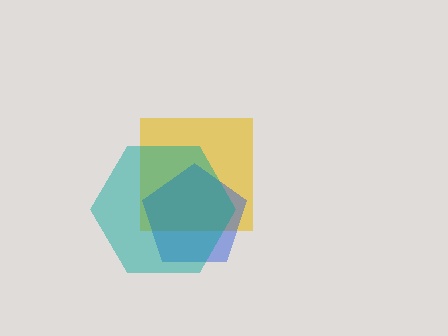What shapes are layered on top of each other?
The layered shapes are: a yellow square, a blue pentagon, a teal hexagon.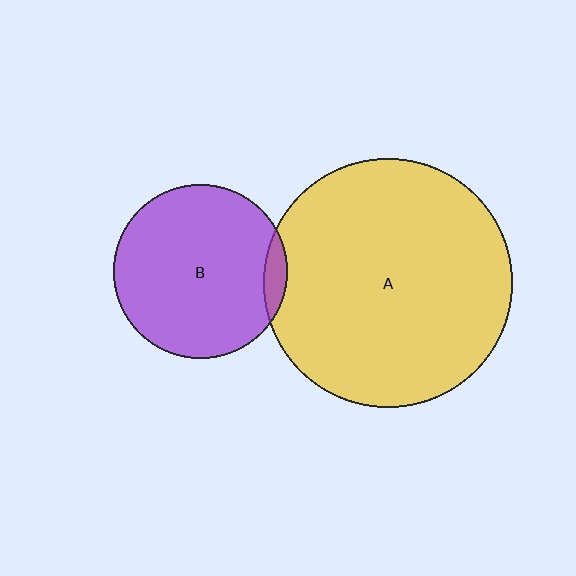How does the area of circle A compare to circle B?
Approximately 2.0 times.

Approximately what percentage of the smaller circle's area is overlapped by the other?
Approximately 5%.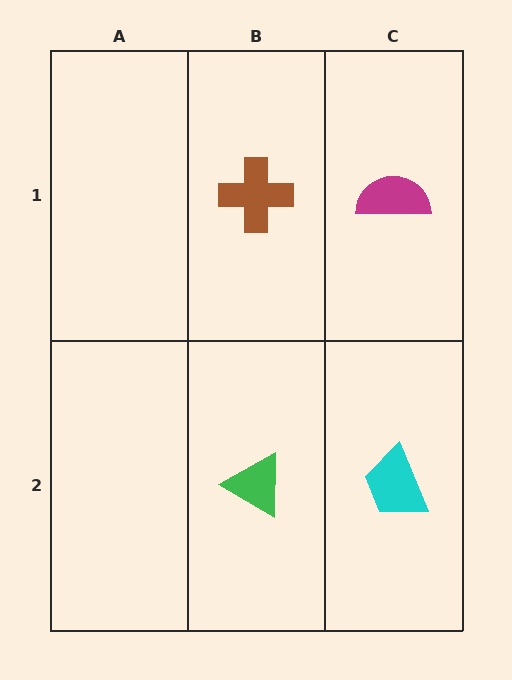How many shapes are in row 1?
2 shapes.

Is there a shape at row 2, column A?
No, that cell is empty.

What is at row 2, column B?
A green triangle.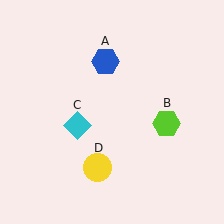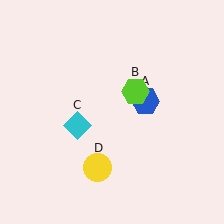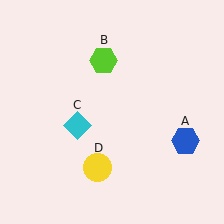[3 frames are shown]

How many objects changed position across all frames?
2 objects changed position: blue hexagon (object A), lime hexagon (object B).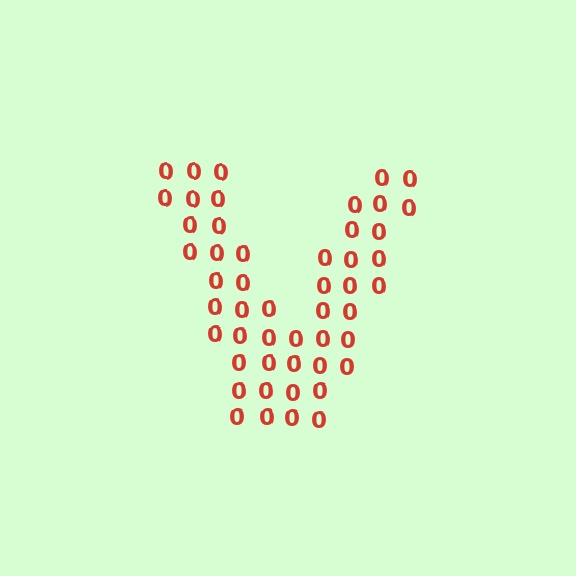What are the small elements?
The small elements are digit 0's.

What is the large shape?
The large shape is the letter V.